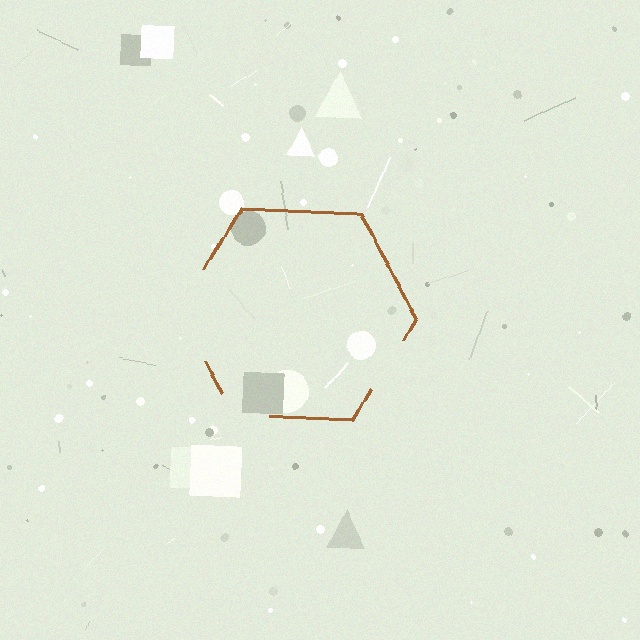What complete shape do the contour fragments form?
The contour fragments form a hexagon.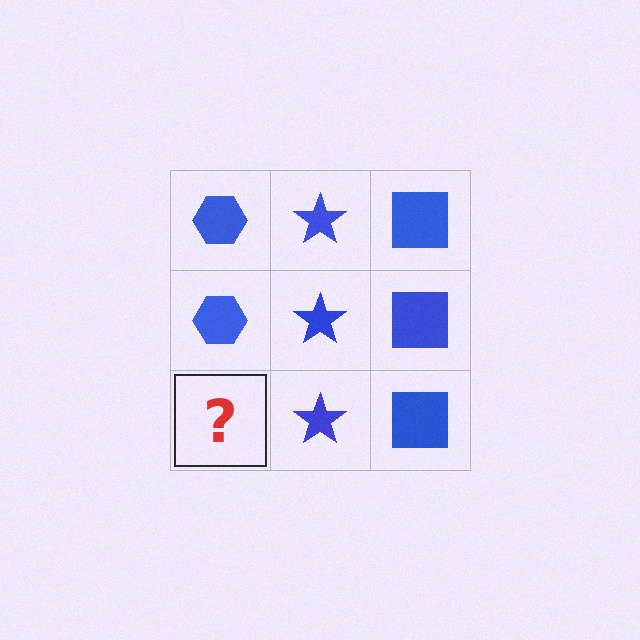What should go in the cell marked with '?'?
The missing cell should contain a blue hexagon.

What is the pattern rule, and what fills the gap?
The rule is that each column has a consistent shape. The gap should be filled with a blue hexagon.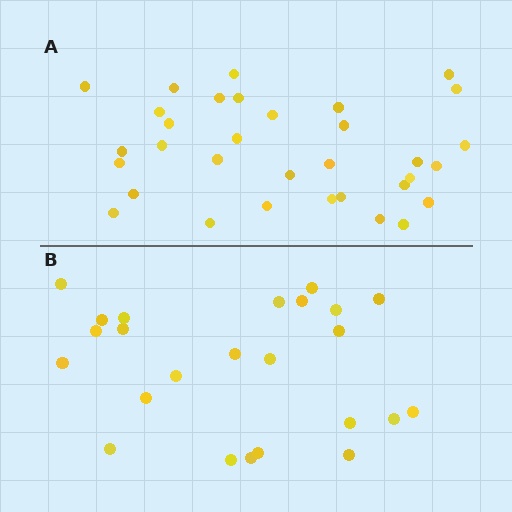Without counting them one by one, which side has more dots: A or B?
Region A (the top region) has more dots.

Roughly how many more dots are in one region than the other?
Region A has roughly 8 or so more dots than region B.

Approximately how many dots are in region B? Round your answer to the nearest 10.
About 20 dots. (The exact count is 24, which rounds to 20.)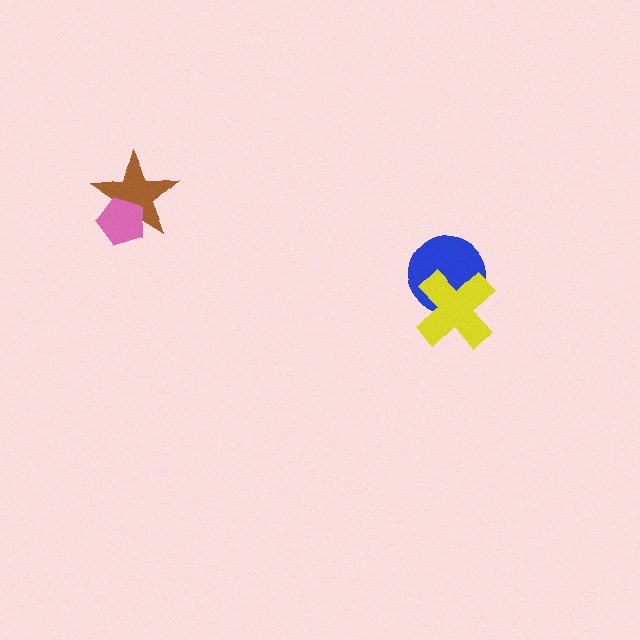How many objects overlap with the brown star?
1 object overlaps with the brown star.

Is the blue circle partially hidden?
Yes, it is partially covered by another shape.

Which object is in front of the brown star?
The pink pentagon is in front of the brown star.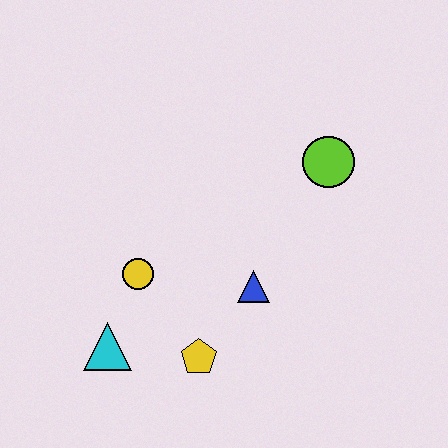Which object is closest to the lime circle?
The blue triangle is closest to the lime circle.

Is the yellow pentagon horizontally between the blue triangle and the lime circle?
No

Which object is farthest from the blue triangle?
The cyan triangle is farthest from the blue triangle.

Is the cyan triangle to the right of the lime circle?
No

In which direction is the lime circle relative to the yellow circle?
The lime circle is to the right of the yellow circle.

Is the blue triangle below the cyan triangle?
No